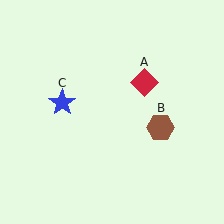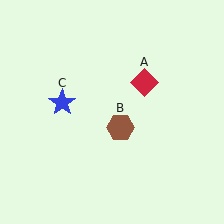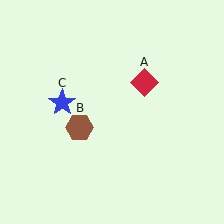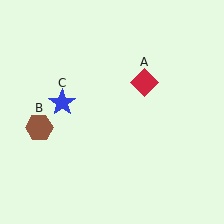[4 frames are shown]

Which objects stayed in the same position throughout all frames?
Red diamond (object A) and blue star (object C) remained stationary.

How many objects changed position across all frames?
1 object changed position: brown hexagon (object B).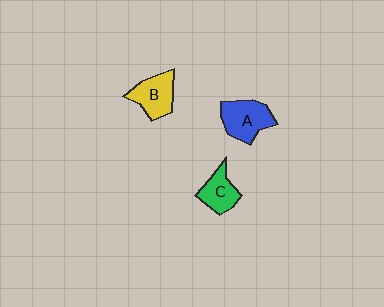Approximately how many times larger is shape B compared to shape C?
Approximately 1.2 times.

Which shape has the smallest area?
Shape C (green).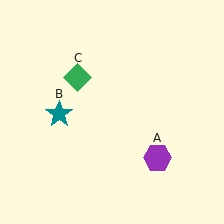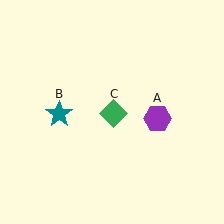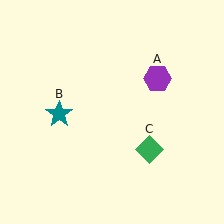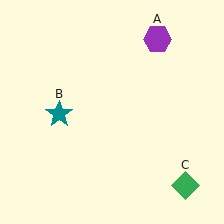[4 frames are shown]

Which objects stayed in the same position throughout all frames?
Teal star (object B) remained stationary.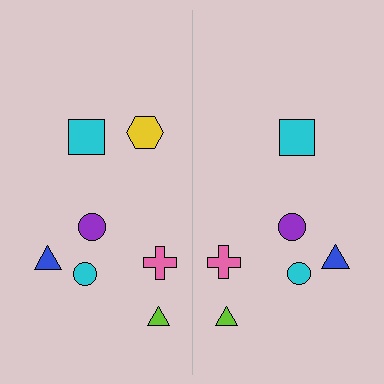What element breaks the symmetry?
A yellow hexagon is missing from the right side.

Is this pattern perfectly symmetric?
No, the pattern is not perfectly symmetric. A yellow hexagon is missing from the right side.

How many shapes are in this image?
There are 13 shapes in this image.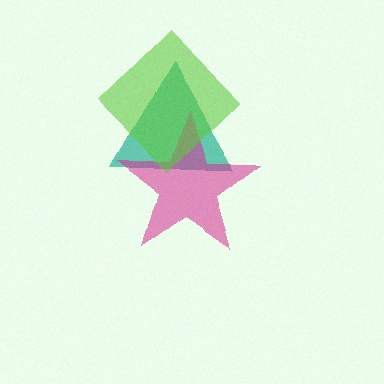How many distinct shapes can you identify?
There are 3 distinct shapes: a teal triangle, a magenta star, a lime diamond.